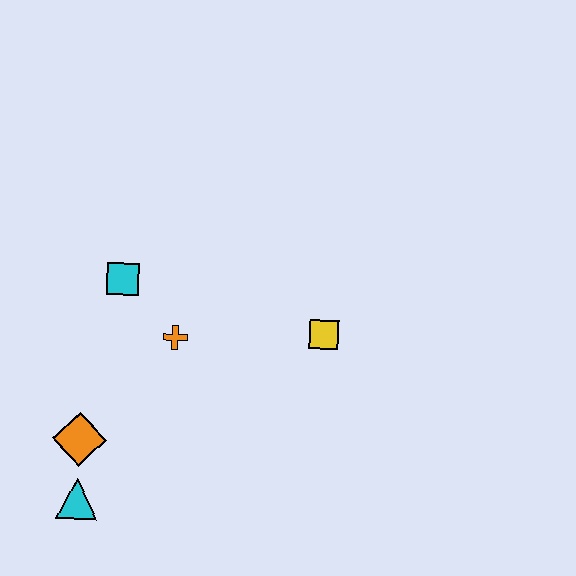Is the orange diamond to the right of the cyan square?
No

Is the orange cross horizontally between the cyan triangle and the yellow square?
Yes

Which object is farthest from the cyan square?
The cyan triangle is farthest from the cyan square.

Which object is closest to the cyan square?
The orange cross is closest to the cyan square.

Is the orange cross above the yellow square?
No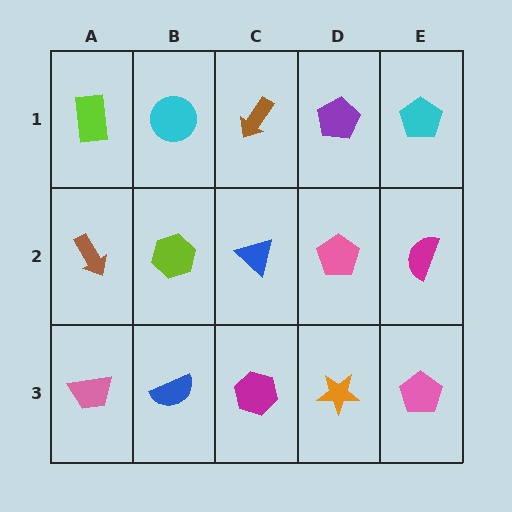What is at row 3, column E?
A pink pentagon.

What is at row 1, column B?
A cyan circle.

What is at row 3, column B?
A blue semicircle.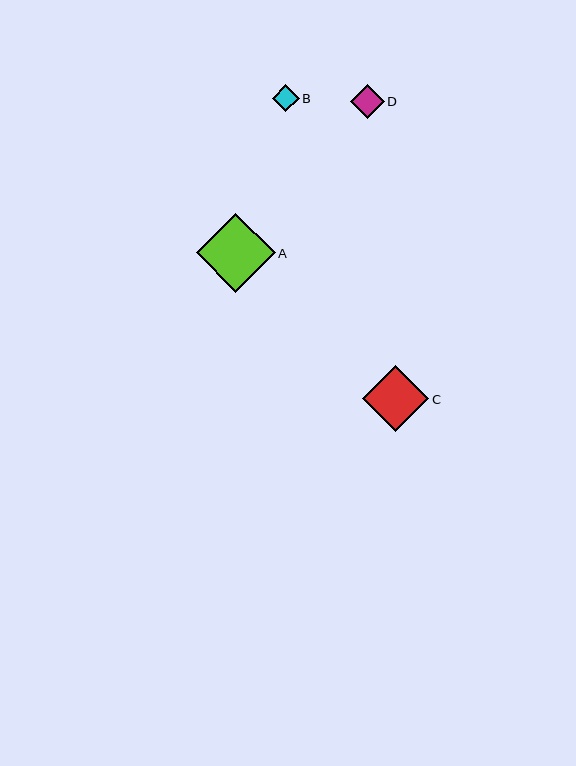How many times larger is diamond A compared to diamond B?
Diamond A is approximately 3.0 times the size of diamond B.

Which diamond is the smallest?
Diamond B is the smallest with a size of approximately 27 pixels.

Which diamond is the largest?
Diamond A is the largest with a size of approximately 79 pixels.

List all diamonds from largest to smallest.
From largest to smallest: A, C, D, B.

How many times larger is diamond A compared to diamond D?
Diamond A is approximately 2.3 times the size of diamond D.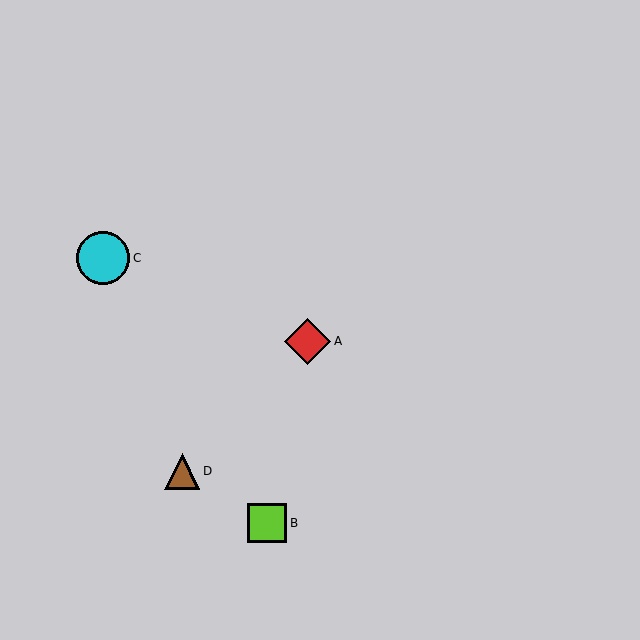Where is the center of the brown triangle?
The center of the brown triangle is at (182, 471).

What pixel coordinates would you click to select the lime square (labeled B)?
Click at (267, 523) to select the lime square B.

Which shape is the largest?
The cyan circle (labeled C) is the largest.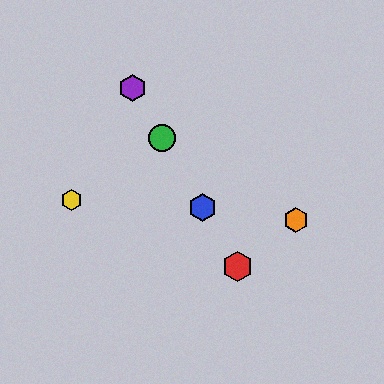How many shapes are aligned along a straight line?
4 shapes (the red hexagon, the blue hexagon, the green circle, the purple hexagon) are aligned along a straight line.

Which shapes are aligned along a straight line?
The red hexagon, the blue hexagon, the green circle, the purple hexagon are aligned along a straight line.